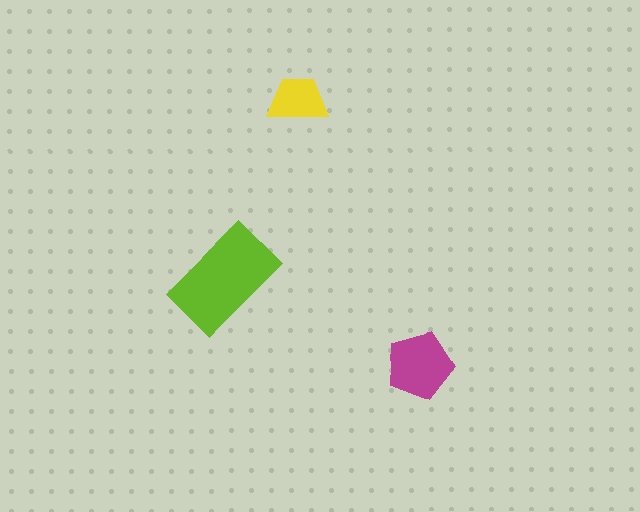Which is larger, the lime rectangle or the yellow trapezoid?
The lime rectangle.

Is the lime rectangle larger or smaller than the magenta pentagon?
Larger.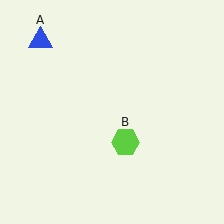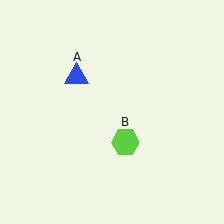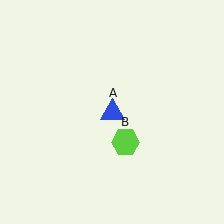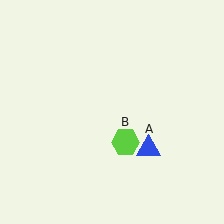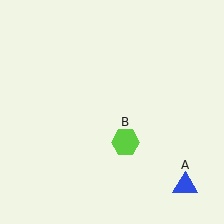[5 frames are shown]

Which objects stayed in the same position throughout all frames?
Lime hexagon (object B) remained stationary.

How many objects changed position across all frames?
1 object changed position: blue triangle (object A).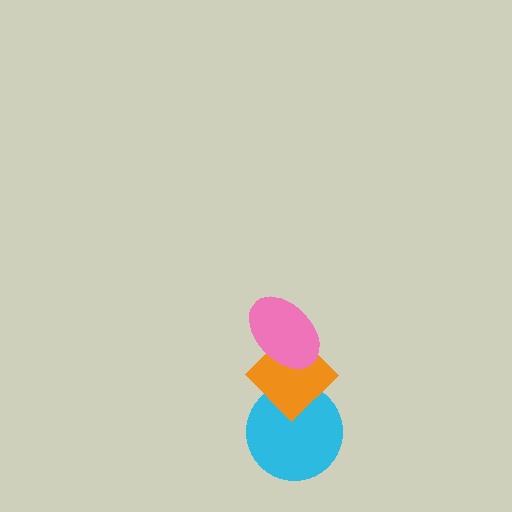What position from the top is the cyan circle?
The cyan circle is 3rd from the top.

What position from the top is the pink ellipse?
The pink ellipse is 1st from the top.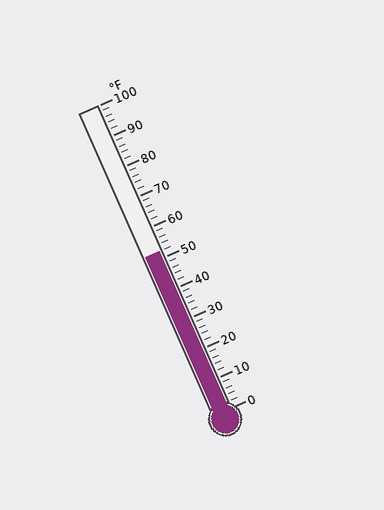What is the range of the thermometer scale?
The thermometer scale ranges from 0°F to 100°F.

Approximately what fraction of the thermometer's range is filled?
The thermometer is filled to approximately 50% of its range.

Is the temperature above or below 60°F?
The temperature is below 60°F.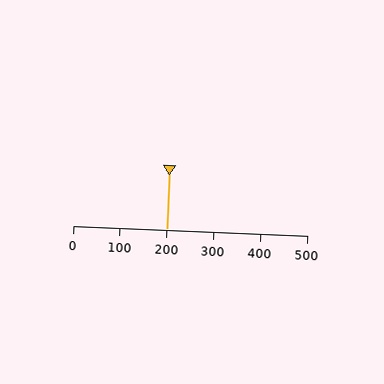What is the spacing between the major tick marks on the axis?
The major ticks are spaced 100 apart.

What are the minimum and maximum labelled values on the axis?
The axis runs from 0 to 500.